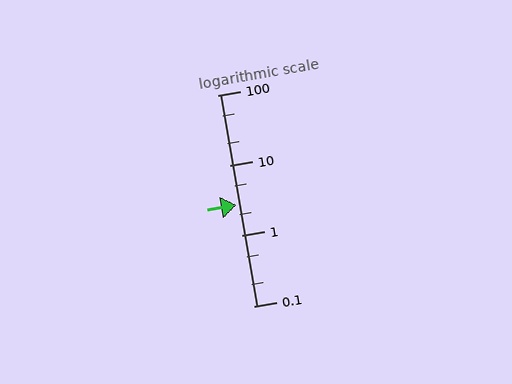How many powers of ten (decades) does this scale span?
The scale spans 3 decades, from 0.1 to 100.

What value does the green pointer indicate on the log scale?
The pointer indicates approximately 2.7.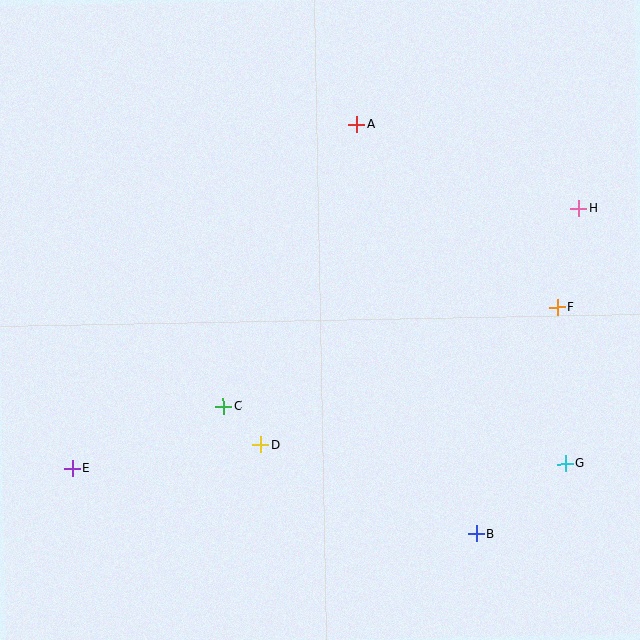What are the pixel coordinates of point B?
Point B is at (476, 534).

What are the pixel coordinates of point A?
Point A is at (357, 124).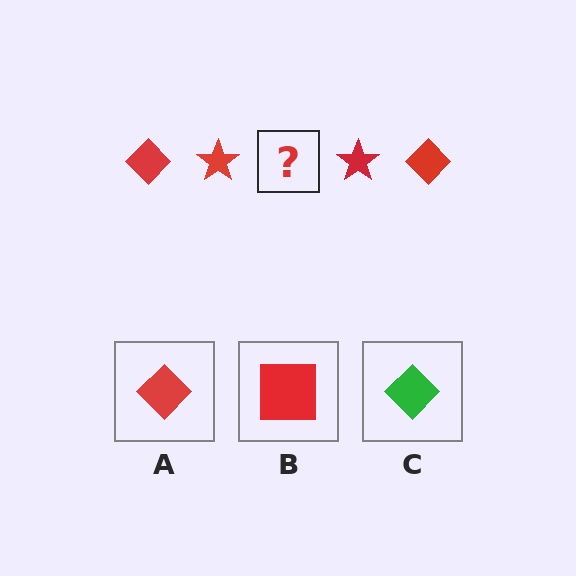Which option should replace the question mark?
Option A.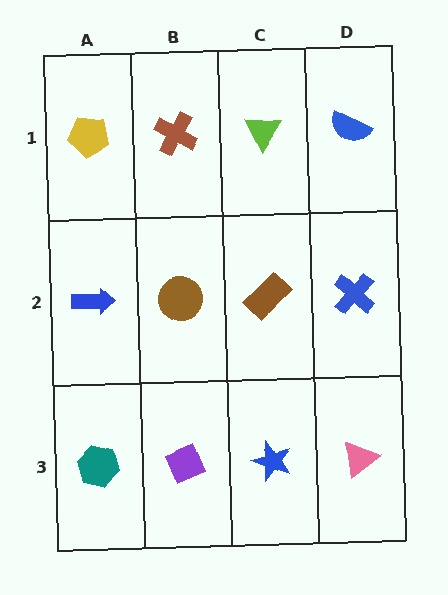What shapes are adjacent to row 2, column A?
A yellow pentagon (row 1, column A), a teal hexagon (row 3, column A), a brown circle (row 2, column B).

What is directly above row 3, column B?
A brown circle.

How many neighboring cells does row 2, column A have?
3.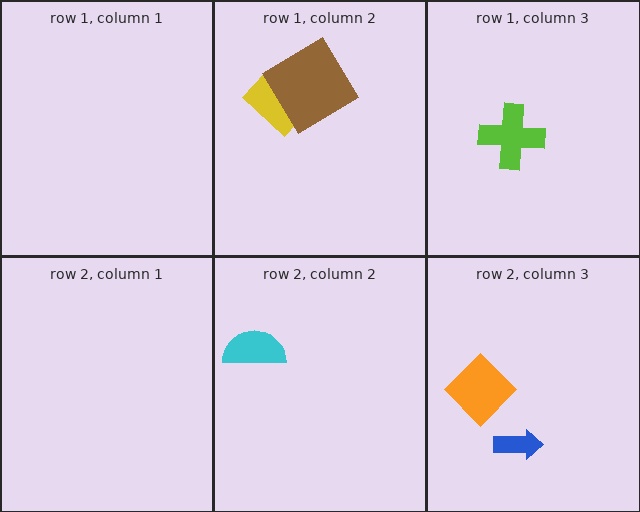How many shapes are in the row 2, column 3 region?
2.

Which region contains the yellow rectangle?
The row 1, column 2 region.